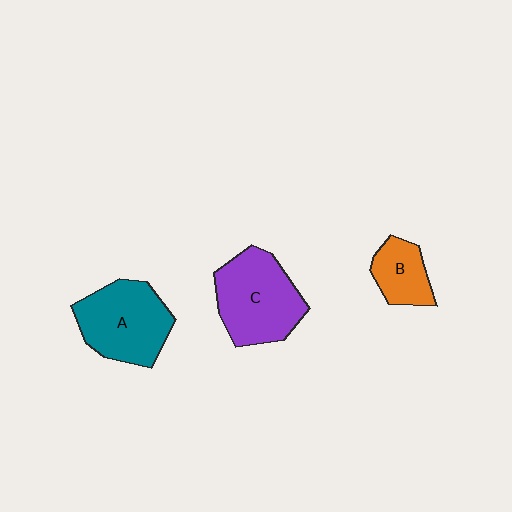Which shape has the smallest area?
Shape B (orange).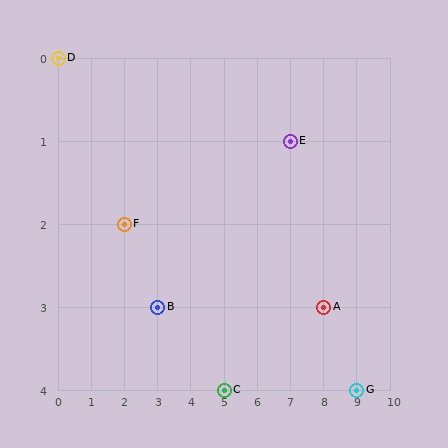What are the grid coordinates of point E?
Point E is at grid coordinates (7, 1).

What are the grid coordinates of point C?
Point C is at grid coordinates (5, 4).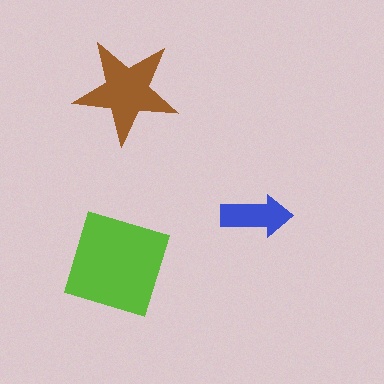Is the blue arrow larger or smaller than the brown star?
Smaller.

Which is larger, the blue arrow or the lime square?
The lime square.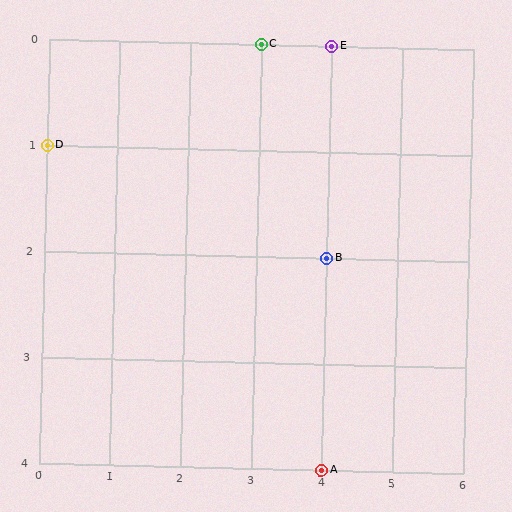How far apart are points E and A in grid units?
Points E and A are 4 rows apart.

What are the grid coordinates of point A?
Point A is at grid coordinates (4, 4).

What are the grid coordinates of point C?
Point C is at grid coordinates (3, 0).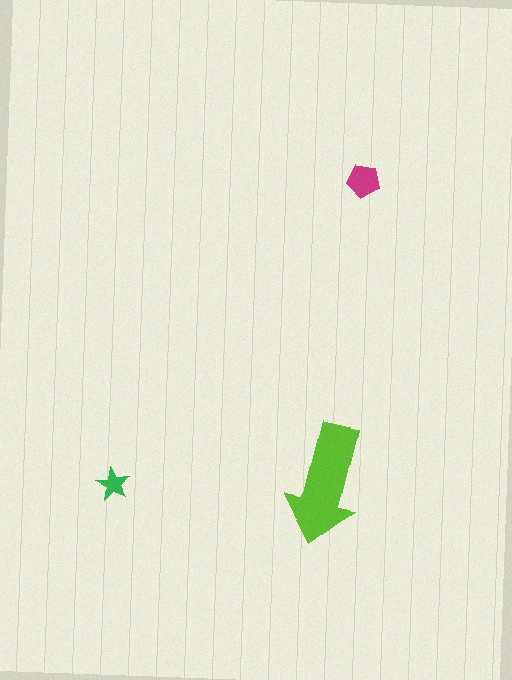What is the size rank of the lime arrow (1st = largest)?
1st.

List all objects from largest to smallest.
The lime arrow, the magenta pentagon, the green star.